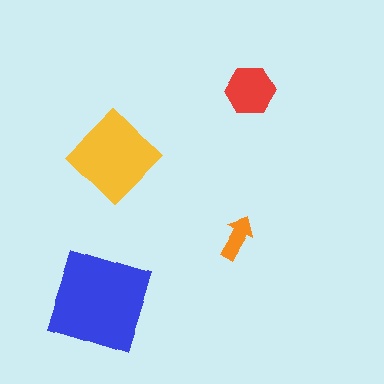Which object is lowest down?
The blue square is bottommost.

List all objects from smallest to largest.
The orange arrow, the red hexagon, the yellow diamond, the blue square.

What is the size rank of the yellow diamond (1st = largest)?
2nd.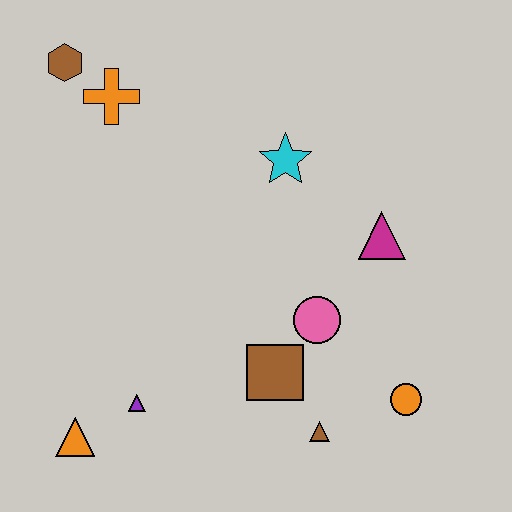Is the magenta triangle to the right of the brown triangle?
Yes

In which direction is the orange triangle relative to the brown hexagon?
The orange triangle is below the brown hexagon.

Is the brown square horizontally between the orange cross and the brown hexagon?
No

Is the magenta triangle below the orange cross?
Yes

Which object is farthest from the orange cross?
The orange circle is farthest from the orange cross.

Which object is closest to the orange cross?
The brown hexagon is closest to the orange cross.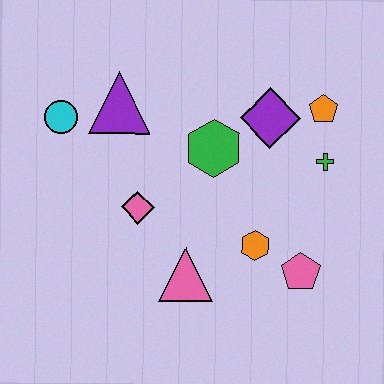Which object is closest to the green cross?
The orange pentagon is closest to the green cross.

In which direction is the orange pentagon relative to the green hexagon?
The orange pentagon is to the right of the green hexagon.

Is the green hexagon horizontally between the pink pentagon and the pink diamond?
Yes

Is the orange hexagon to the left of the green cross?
Yes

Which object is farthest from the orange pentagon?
The cyan circle is farthest from the orange pentagon.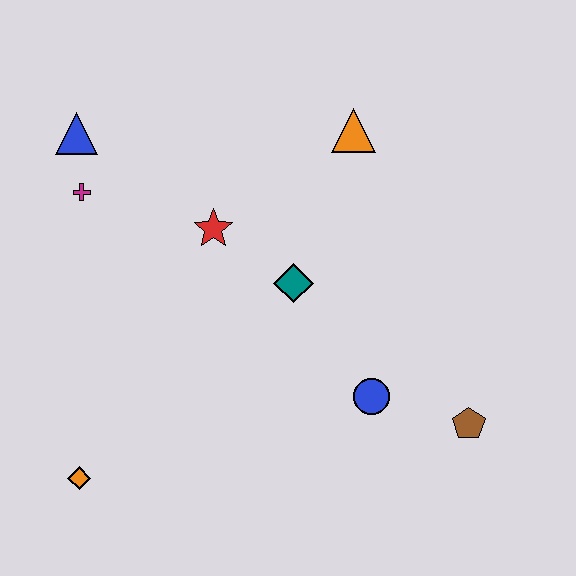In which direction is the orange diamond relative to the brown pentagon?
The orange diamond is to the left of the brown pentagon.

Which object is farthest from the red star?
The brown pentagon is farthest from the red star.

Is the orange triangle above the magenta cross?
Yes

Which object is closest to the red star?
The teal diamond is closest to the red star.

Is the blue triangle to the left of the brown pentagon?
Yes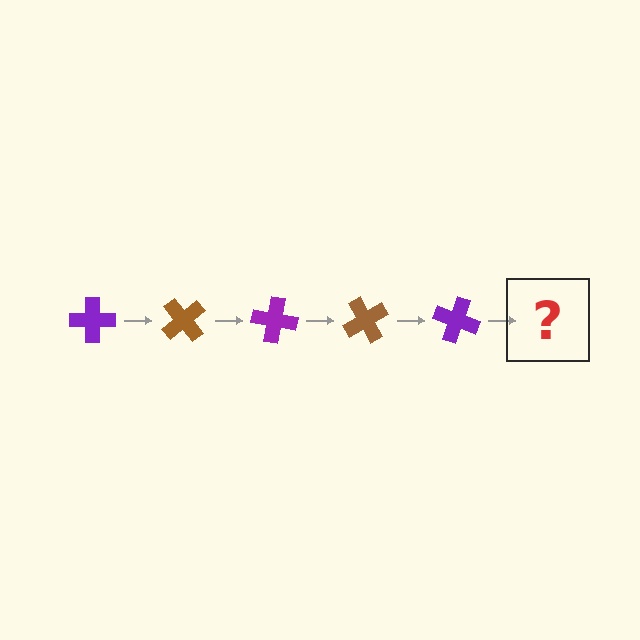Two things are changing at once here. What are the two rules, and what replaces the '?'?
The two rules are that it rotates 50 degrees each step and the color cycles through purple and brown. The '?' should be a brown cross, rotated 250 degrees from the start.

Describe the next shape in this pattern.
It should be a brown cross, rotated 250 degrees from the start.